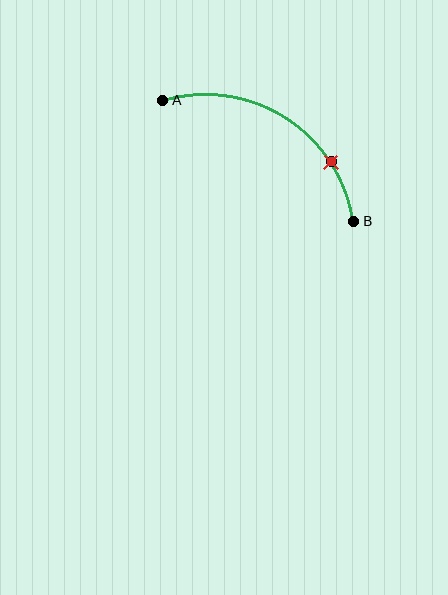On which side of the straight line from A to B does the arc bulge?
The arc bulges above the straight line connecting A and B.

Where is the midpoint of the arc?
The arc midpoint is the point on the curve farthest from the straight line joining A and B. It sits above that line.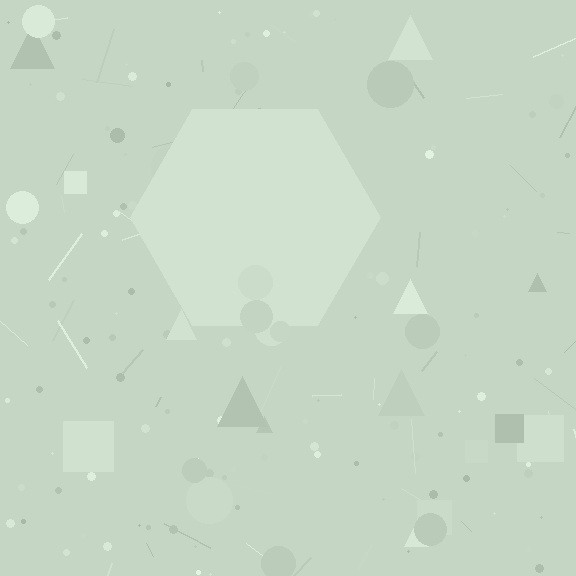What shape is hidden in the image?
A hexagon is hidden in the image.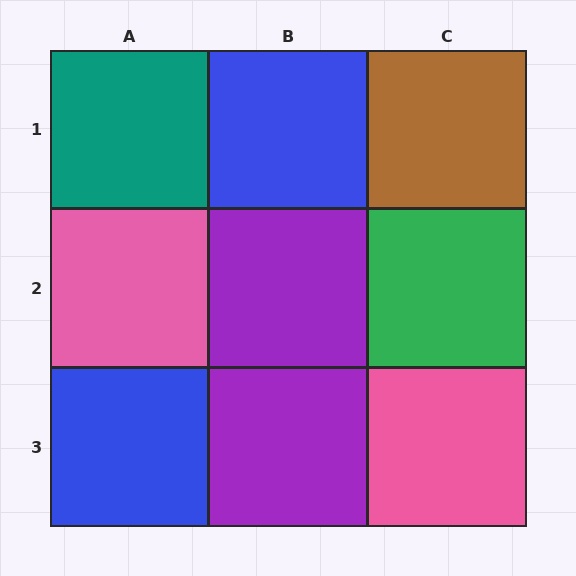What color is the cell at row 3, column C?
Pink.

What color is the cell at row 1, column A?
Teal.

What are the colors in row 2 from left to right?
Pink, purple, green.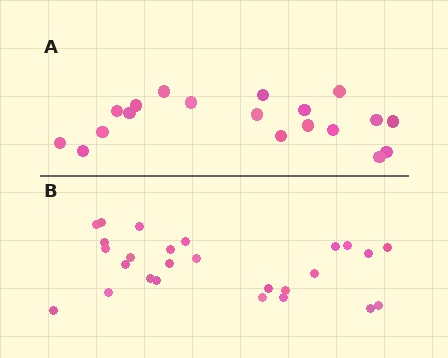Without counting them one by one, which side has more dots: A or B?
Region B (the bottom region) has more dots.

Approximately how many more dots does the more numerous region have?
Region B has roughly 8 or so more dots than region A.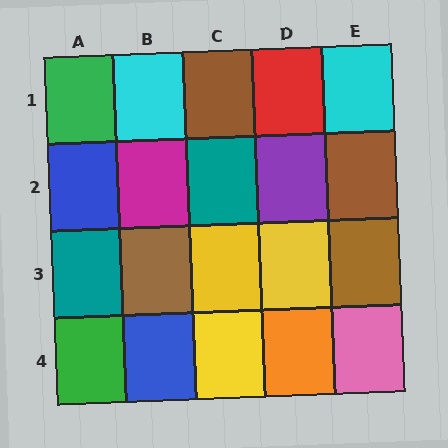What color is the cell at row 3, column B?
Brown.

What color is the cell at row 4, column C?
Yellow.